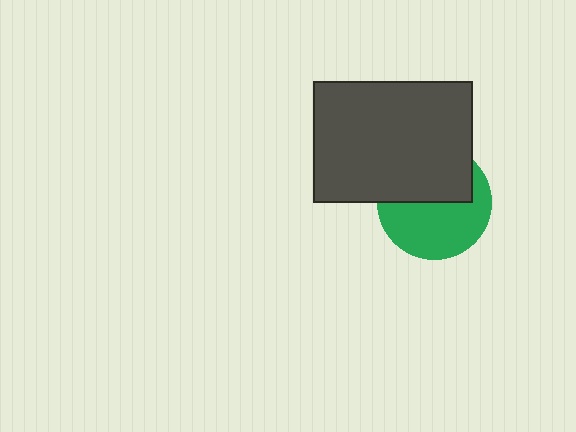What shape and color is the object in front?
The object in front is a dark gray rectangle.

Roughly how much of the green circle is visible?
About half of it is visible (roughly 54%).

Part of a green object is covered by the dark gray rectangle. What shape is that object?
It is a circle.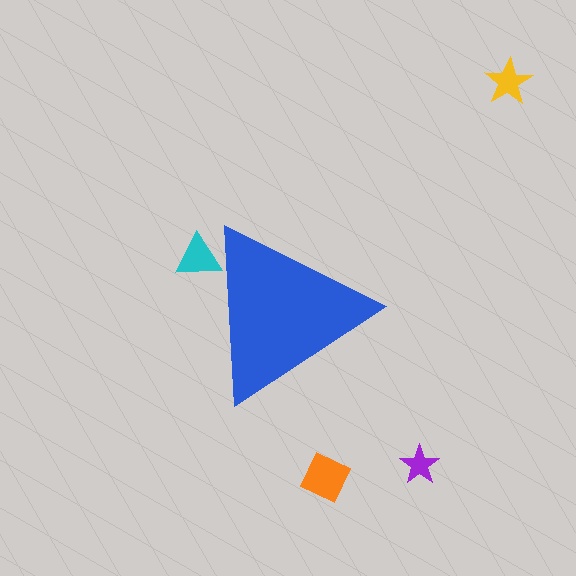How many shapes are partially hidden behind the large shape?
1 shape is partially hidden.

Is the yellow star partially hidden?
No, the yellow star is fully visible.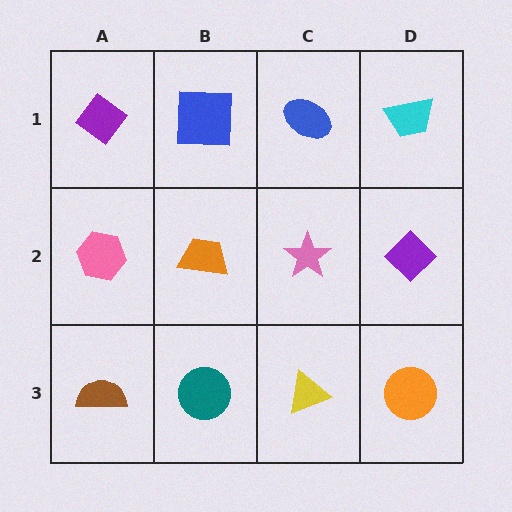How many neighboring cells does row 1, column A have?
2.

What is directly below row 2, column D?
An orange circle.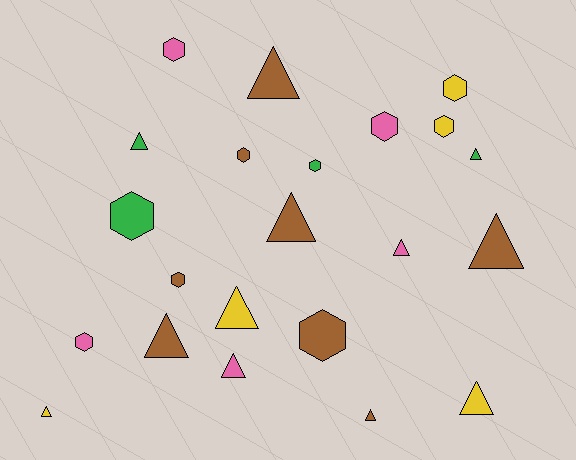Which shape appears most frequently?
Triangle, with 12 objects.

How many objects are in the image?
There are 22 objects.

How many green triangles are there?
There are 2 green triangles.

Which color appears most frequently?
Brown, with 8 objects.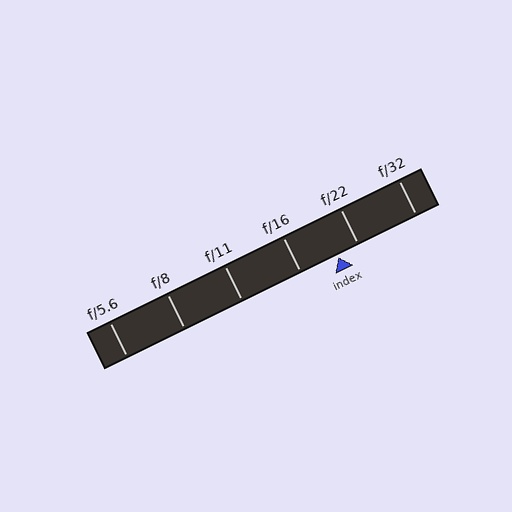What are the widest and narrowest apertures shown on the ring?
The widest aperture shown is f/5.6 and the narrowest is f/32.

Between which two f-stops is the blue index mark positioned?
The index mark is between f/16 and f/22.